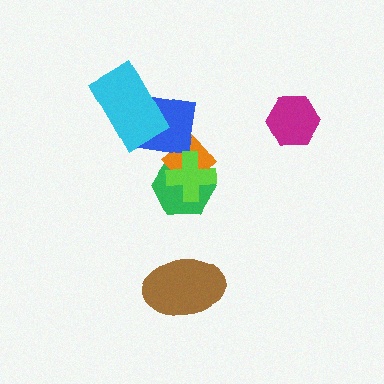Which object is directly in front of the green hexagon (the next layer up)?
The orange diamond is directly in front of the green hexagon.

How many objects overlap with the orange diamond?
3 objects overlap with the orange diamond.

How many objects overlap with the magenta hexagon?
0 objects overlap with the magenta hexagon.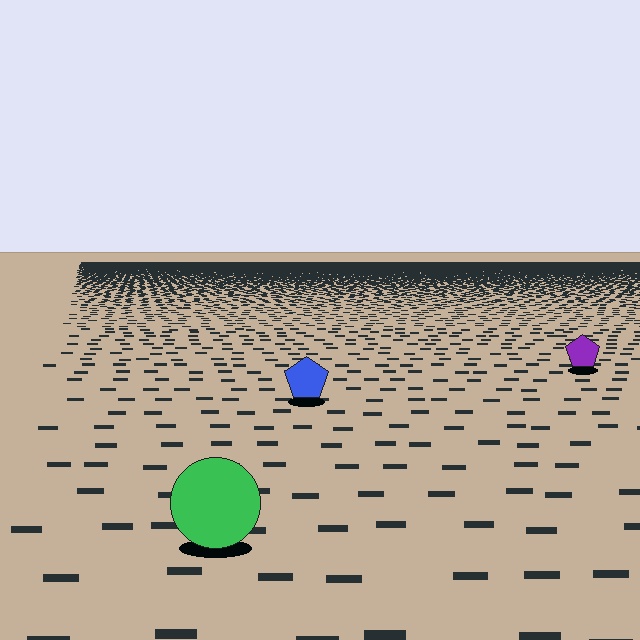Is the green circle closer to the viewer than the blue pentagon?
Yes. The green circle is closer — you can tell from the texture gradient: the ground texture is coarser near it.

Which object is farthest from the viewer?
The purple pentagon is farthest from the viewer. It appears smaller and the ground texture around it is denser.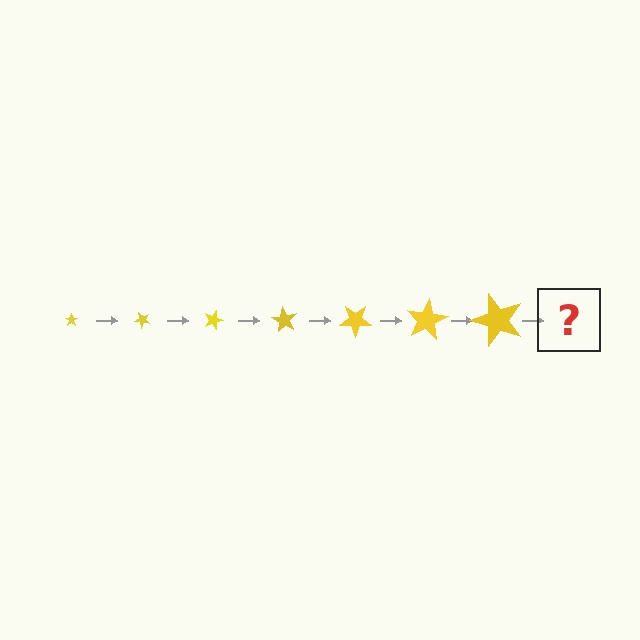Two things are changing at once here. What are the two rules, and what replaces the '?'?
The two rules are that the star grows larger each step and it rotates 45 degrees each step. The '?' should be a star, larger than the previous one and rotated 315 degrees from the start.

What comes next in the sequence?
The next element should be a star, larger than the previous one and rotated 315 degrees from the start.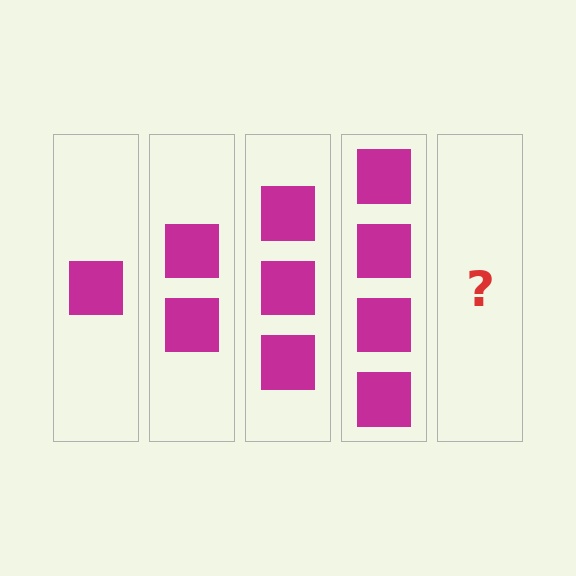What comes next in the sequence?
The next element should be 5 squares.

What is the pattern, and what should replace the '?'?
The pattern is that each step adds one more square. The '?' should be 5 squares.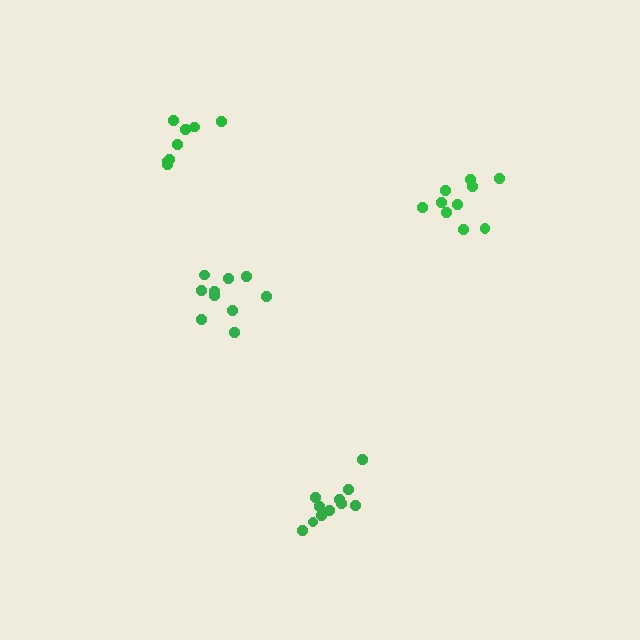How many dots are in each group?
Group 1: 11 dots, Group 2: 10 dots, Group 3: 8 dots, Group 4: 10 dots (39 total).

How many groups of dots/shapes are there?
There are 4 groups.